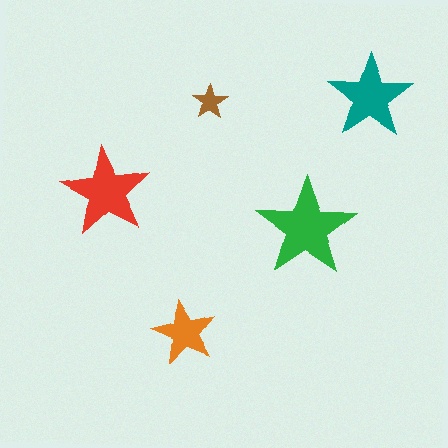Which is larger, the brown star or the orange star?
The orange one.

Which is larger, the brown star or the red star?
The red one.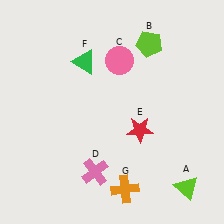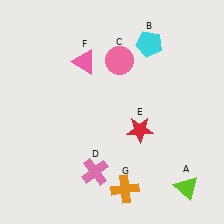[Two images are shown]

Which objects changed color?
B changed from lime to cyan. F changed from green to pink.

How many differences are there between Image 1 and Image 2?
There are 2 differences between the two images.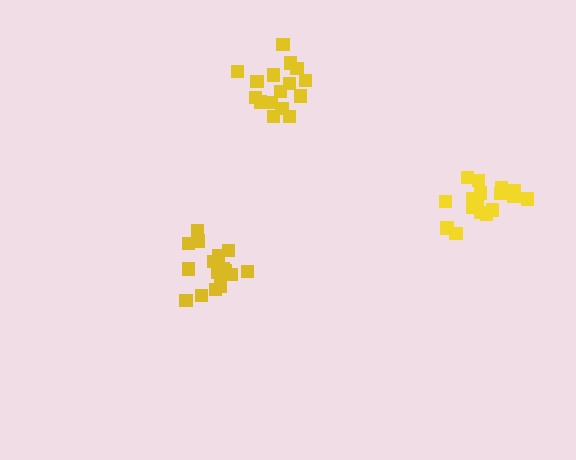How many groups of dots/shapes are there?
There are 3 groups.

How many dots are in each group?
Group 1: 17 dots, Group 2: 17 dots, Group 3: 16 dots (50 total).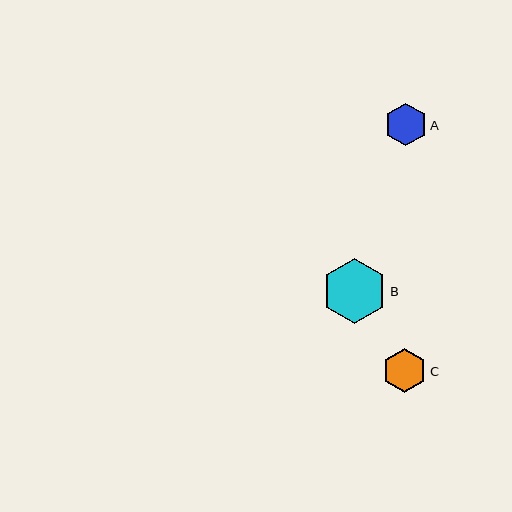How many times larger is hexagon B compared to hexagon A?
Hexagon B is approximately 1.5 times the size of hexagon A.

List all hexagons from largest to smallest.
From largest to smallest: B, C, A.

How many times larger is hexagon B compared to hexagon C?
Hexagon B is approximately 1.5 times the size of hexagon C.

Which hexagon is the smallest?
Hexagon A is the smallest with a size of approximately 43 pixels.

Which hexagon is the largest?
Hexagon B is the largest with a size of approximately 65 pixels.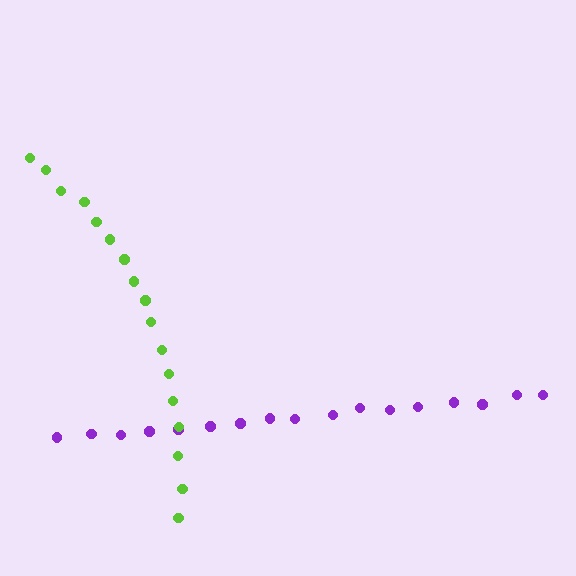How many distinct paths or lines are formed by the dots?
There are 2 distinct paths.